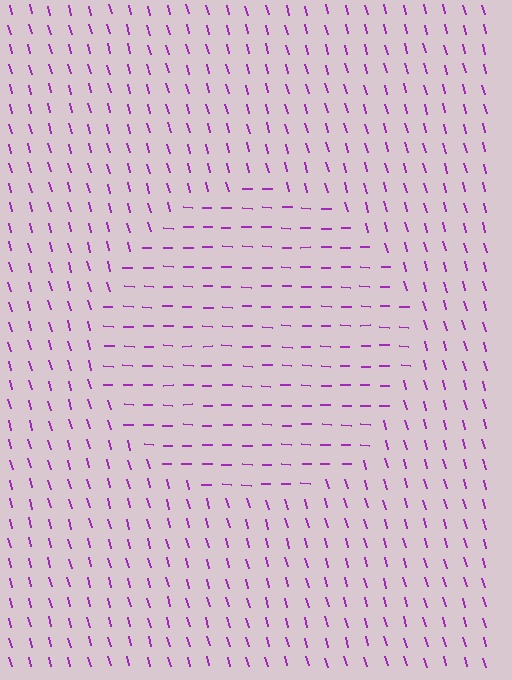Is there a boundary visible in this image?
Yes, there is a texture boundary formed by a change in line orientation.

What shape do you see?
I see a circle.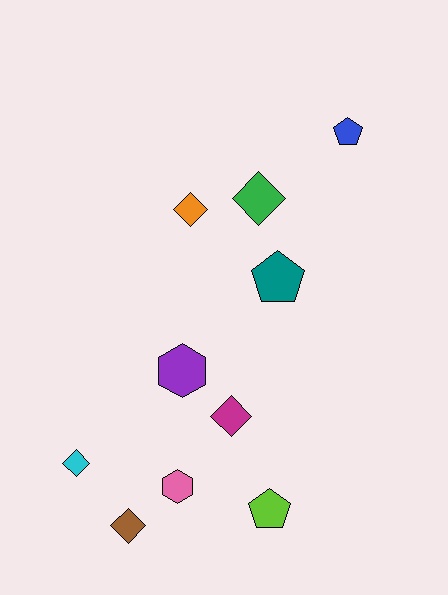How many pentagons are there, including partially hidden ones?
There are 3 pentagons.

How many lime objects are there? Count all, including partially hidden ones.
There is 1 lime object.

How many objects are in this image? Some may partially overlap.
There are 10 objects.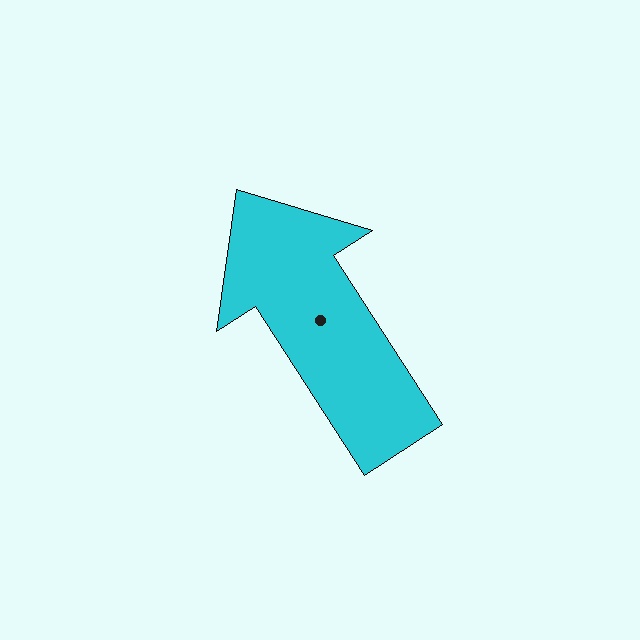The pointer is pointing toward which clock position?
Roughly 11 o'clock.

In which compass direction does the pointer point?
Northwest.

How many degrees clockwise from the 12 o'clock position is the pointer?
Approximately 327 degrees.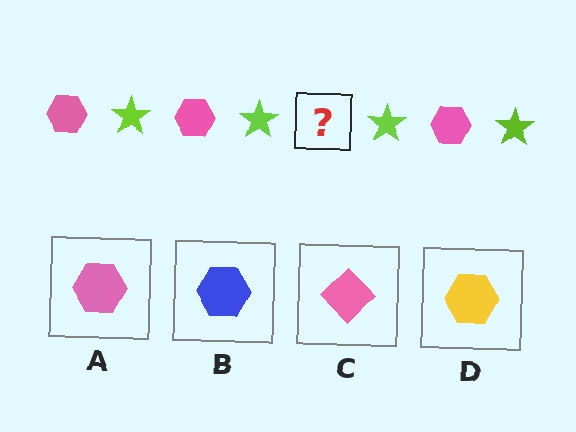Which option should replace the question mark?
Option A.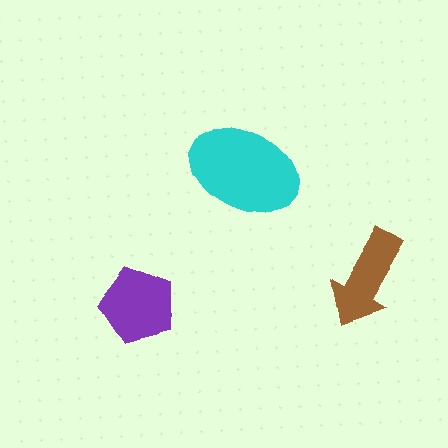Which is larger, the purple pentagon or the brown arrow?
The purple pentagon.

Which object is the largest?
The cyan ellipse.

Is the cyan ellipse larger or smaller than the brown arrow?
Larger.